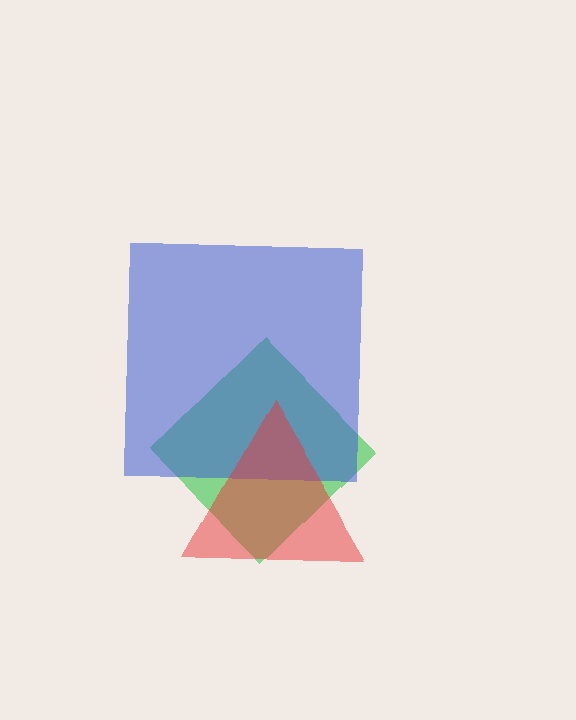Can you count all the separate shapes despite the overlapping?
Yes, there are 3 separate shapes.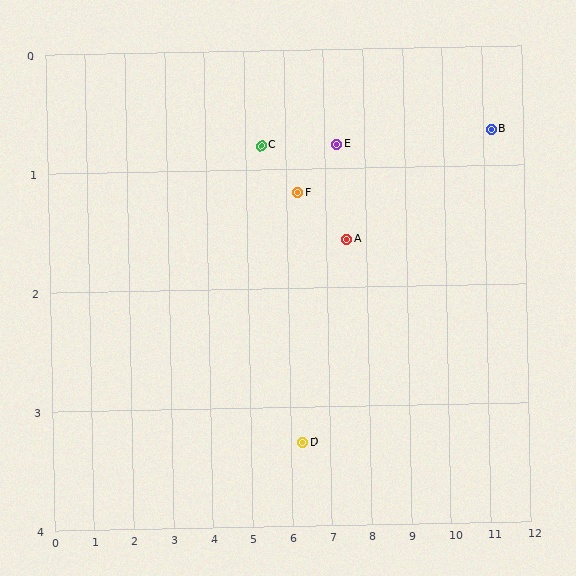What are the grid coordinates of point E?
Point E is at approximately (7.3, 0.8).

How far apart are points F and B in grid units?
Points F and B are about 4.9 grid units apart.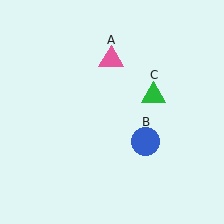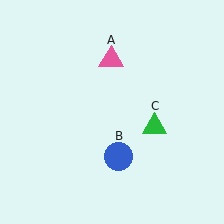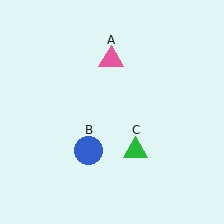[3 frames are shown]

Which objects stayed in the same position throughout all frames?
Pink triangle (object A) remained stationary.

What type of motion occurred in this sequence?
The blue circle (object B), green triangle (object C) rotated clockwise around the center of the scene.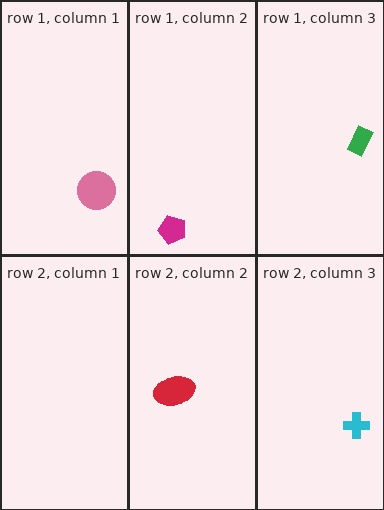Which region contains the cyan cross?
The row 2, column 3 region.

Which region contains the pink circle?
The row 1, column 1 region.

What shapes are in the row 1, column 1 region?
The pink circle.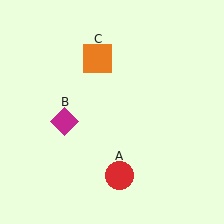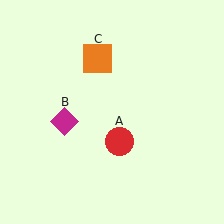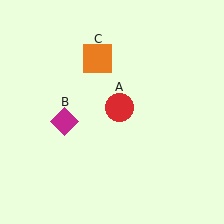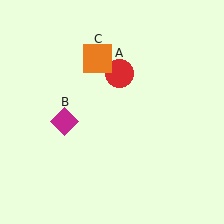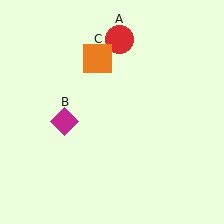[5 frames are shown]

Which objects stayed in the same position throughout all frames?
Magenta diamond (object B) and orange square (object C) remained stationary.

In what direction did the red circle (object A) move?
The red circle (object A) moved up.